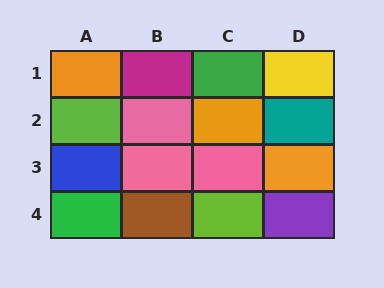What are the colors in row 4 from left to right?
Green, brown, lime, purple.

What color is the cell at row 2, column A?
Lime.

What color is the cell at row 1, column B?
Magenta.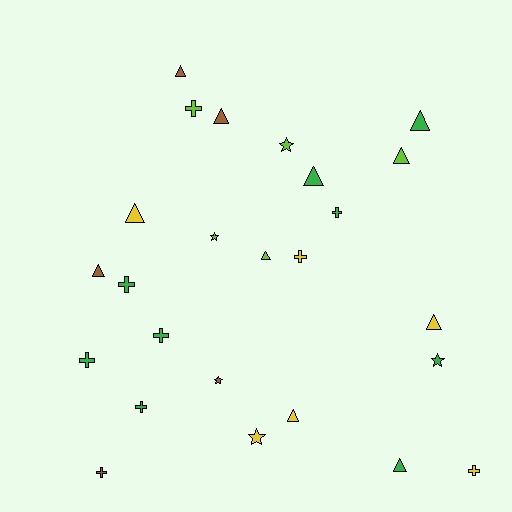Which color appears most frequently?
Green, with 9 objects.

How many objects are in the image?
There are 25 objects.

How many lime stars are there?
There are 2 lime stars.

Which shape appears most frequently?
Triangle, with 11 objects.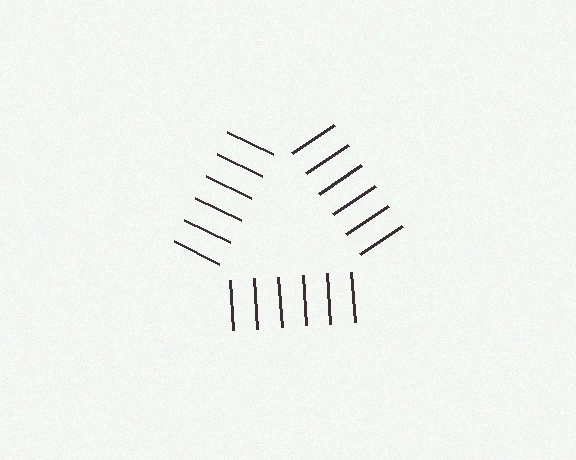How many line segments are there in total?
18 — 6 along each of the 3 edges.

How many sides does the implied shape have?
3 sides — the line-ends trace a triangle.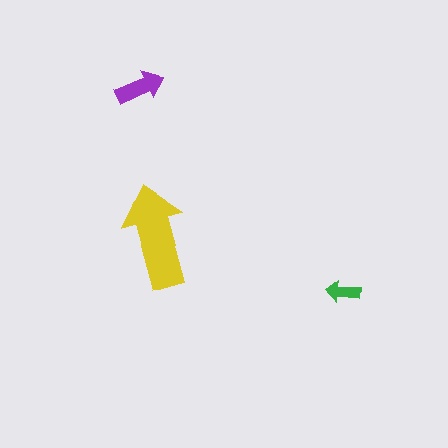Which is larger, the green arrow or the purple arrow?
The purple one.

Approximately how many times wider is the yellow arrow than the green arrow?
About 3 times wider.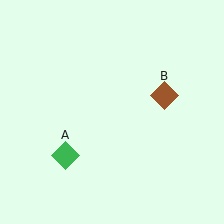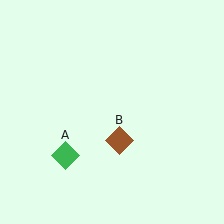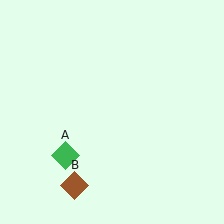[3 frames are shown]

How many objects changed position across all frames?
1 object changed position: brown diamond (object B).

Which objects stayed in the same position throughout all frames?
Green diamond (object A) remained stationary.